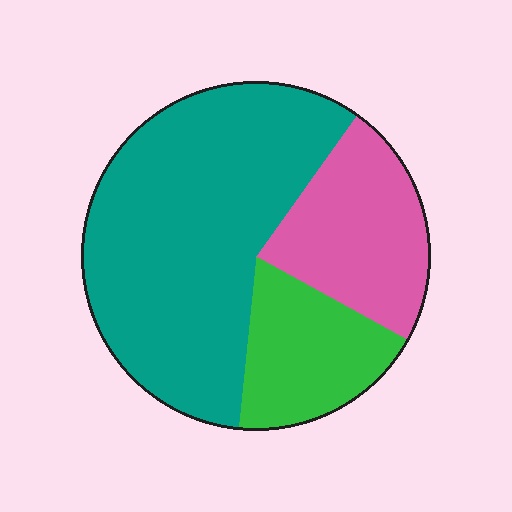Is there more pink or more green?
Pink.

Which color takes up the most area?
Teal, at roughly 60%.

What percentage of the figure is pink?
Pink covers about 25% of the figure.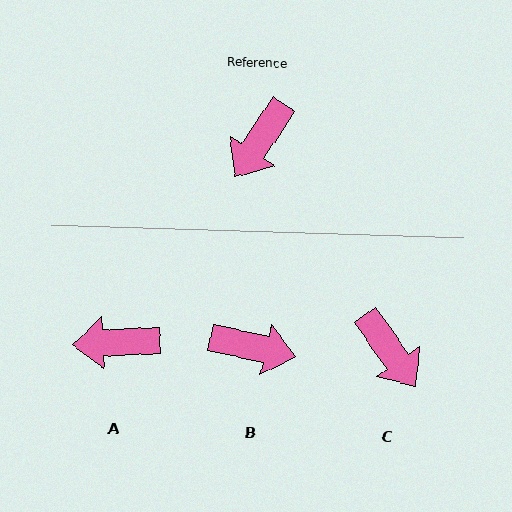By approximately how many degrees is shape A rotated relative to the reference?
Approximately 53 degrees clockwise.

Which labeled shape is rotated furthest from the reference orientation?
B, about 111 degrees away.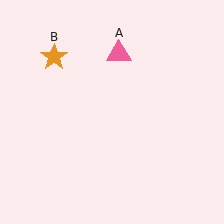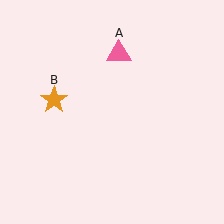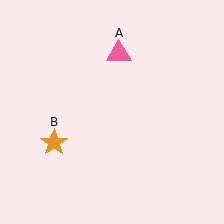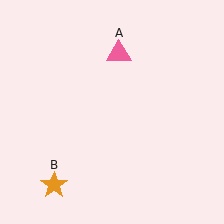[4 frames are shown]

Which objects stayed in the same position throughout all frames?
Pink triangle (object A) remained stationary.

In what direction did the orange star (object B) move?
The orange star (object B) moved down.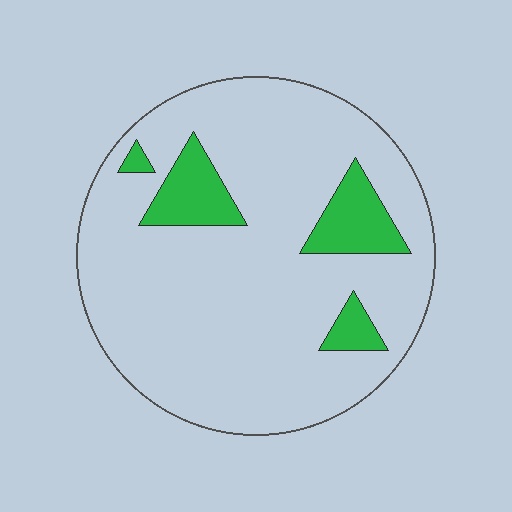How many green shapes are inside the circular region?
4.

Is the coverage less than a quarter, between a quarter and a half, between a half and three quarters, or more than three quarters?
Less than a quarter.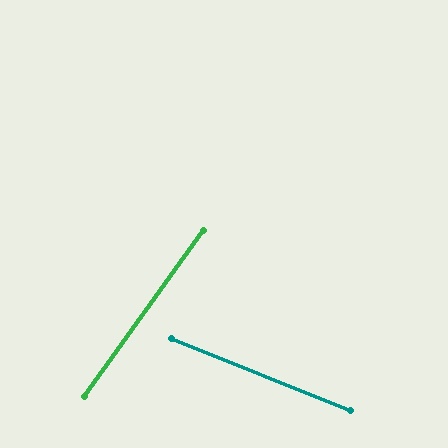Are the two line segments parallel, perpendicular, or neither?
Neither parallel nor perpendicular — they differ by about 76°.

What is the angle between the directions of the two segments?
Approximately 76 degrees.